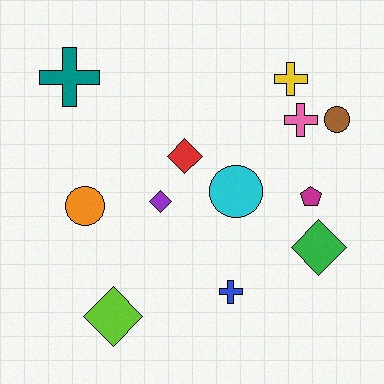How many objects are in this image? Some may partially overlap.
There are 12 objects.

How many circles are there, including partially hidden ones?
There are 3 circles.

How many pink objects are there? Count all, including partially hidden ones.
There is 1 pink object.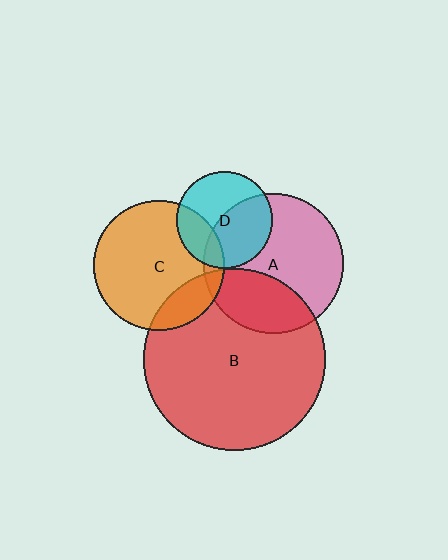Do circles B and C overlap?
Yes.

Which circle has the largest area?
Circle B (red).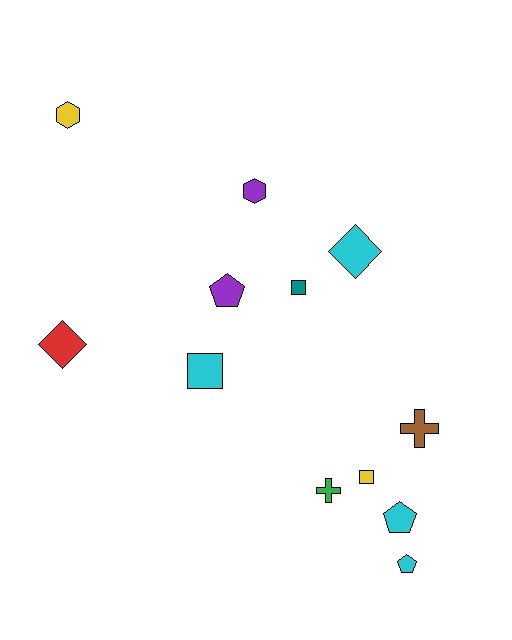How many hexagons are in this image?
There are 2 hexagons.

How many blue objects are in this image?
There are no blue objects.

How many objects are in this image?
There are 12 objects.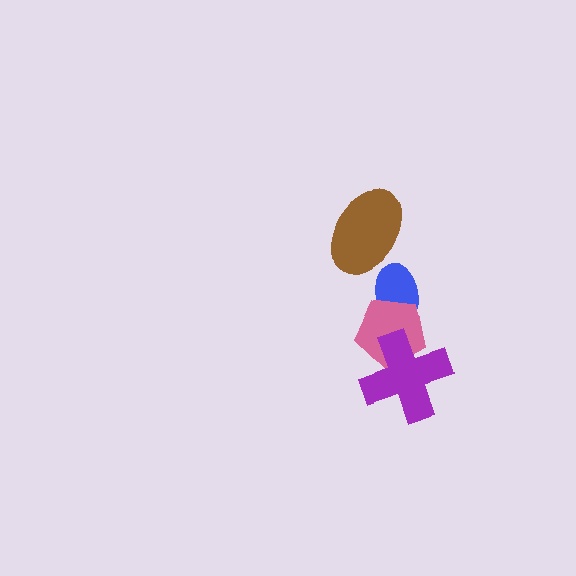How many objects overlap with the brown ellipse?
1 object overlaps with the brown ellipse.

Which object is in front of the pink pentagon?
The purple cross is in front of the pink pentagon.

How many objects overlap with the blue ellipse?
2 objects overlap with the blue ellipse.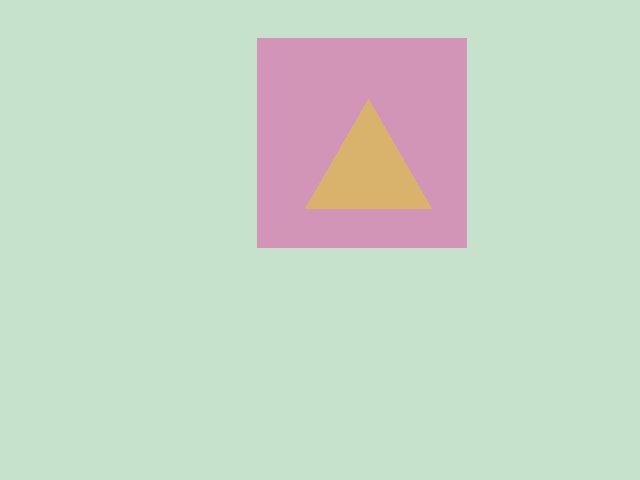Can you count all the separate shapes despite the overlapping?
Yes, there are 2 separate shapes.